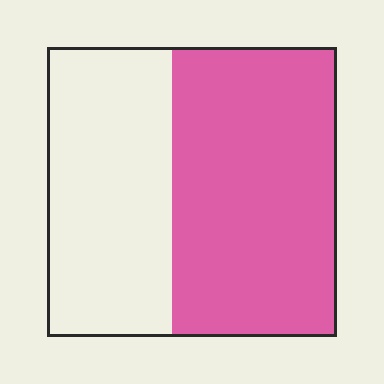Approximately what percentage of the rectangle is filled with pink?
Approximately 55%.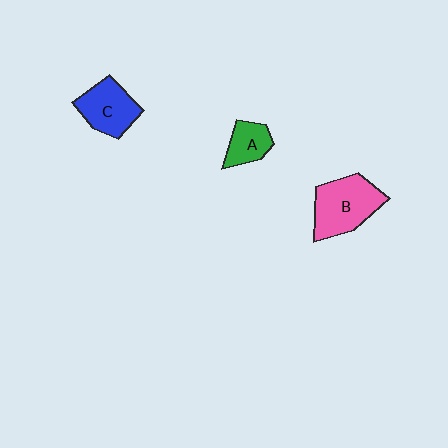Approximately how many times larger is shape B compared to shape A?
Approximately 2.0 times.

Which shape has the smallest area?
Shape A (green).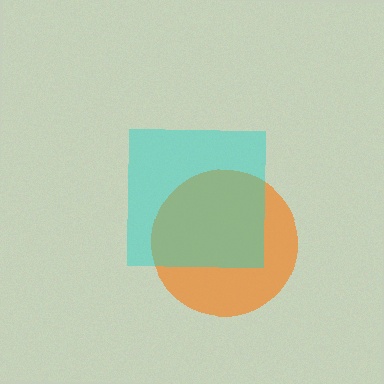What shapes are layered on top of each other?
The layered shapes are: an orange circle, a cyan square.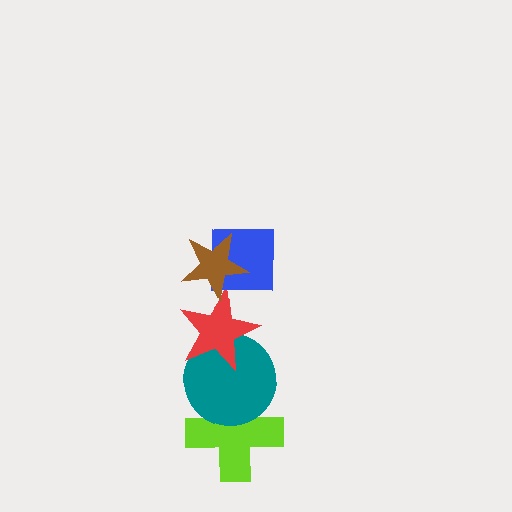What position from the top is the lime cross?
The lime cross is 5th from the top.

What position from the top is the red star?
The red star is 3rd from the top.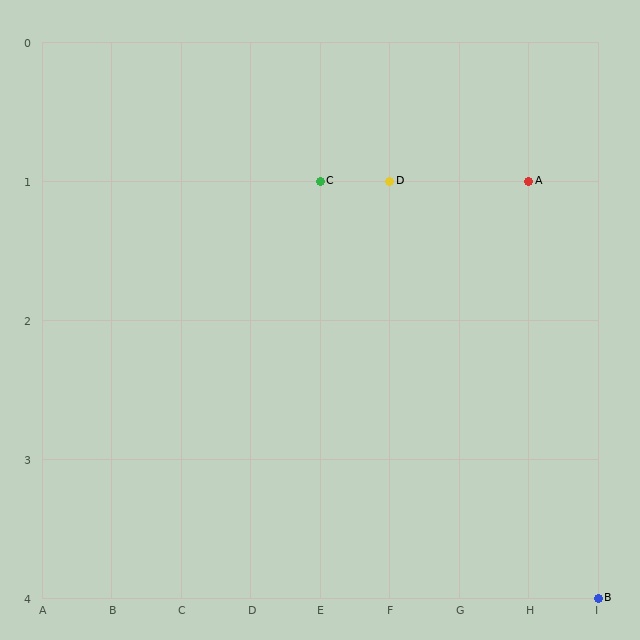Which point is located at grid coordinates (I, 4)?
Point B is at (I, 4).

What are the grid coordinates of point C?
Point C is at grid coordinates (E, 1).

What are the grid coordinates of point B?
Point B is at grid coordinates (I, 4).